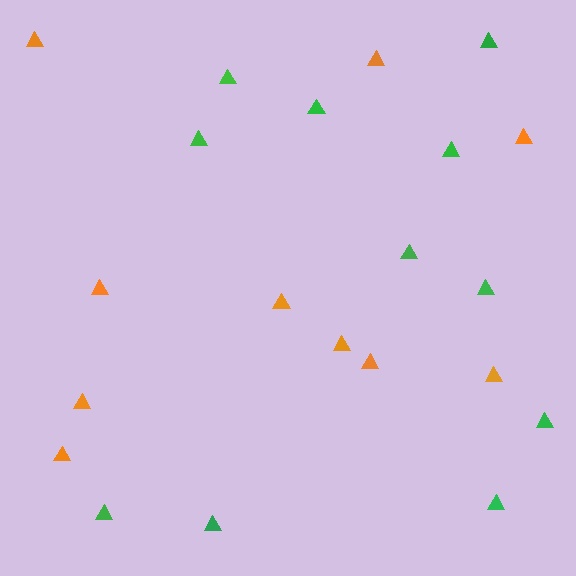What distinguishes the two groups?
There are 2 groups: one group of orange triangles (10) and one group of green triangles (11).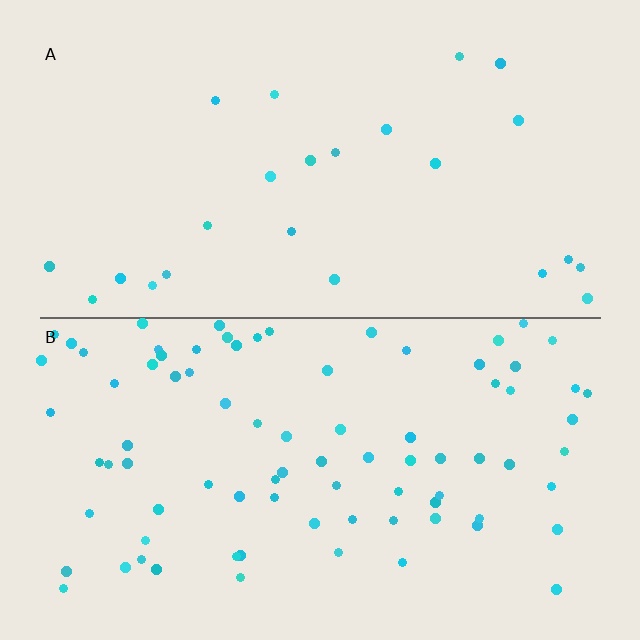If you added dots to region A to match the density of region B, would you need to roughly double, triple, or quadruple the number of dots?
Approximately triple.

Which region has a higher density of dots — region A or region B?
B (the bottom).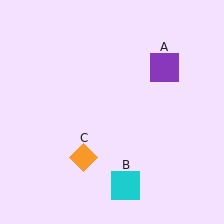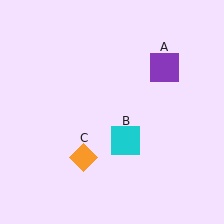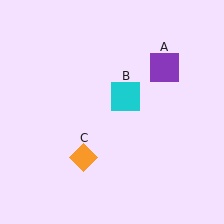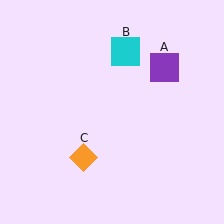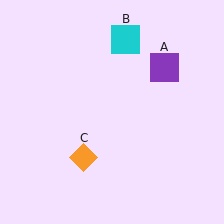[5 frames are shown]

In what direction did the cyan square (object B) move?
The cyan square (object B) moved up.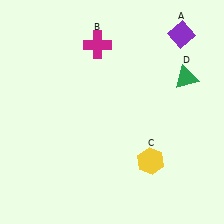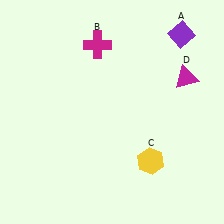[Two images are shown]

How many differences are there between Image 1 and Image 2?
There is 1 difference between the two images.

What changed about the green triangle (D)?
In Image 1, D is green. In Image 2, it changed to magenta.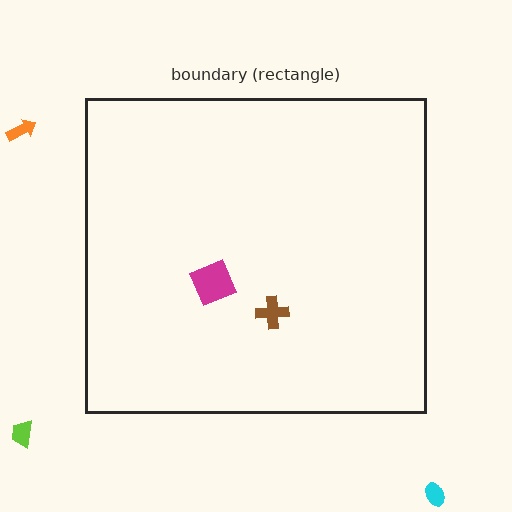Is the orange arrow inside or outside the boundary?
Outside.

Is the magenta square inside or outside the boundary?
Inside.